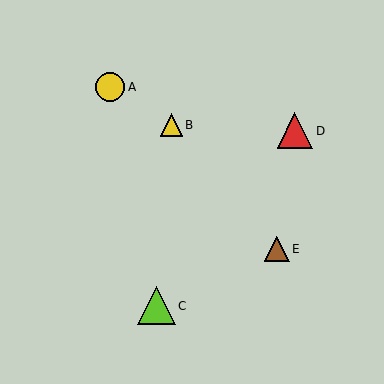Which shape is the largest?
The lime triangle (labeled C) is the largest.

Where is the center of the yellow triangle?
The center of the yellow triangle is at (171, 125).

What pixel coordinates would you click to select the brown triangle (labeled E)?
Click at (277, 249) to select the brown triangle E.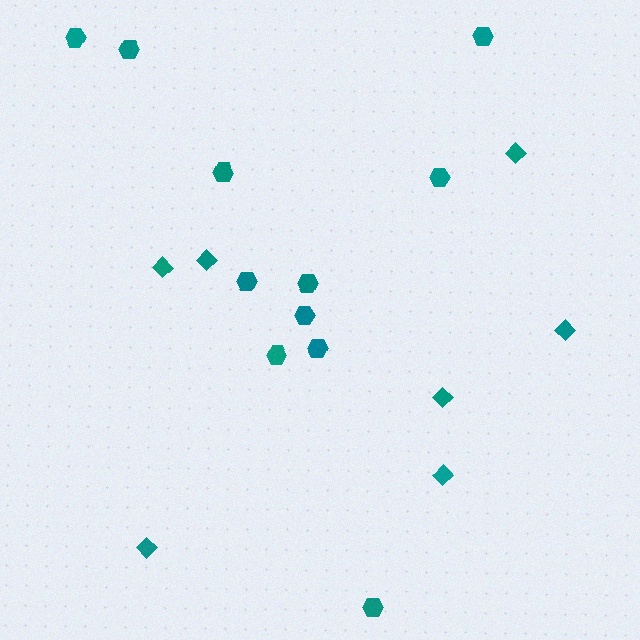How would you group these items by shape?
There are 2 groups: one group of hexagons (11) and one group of diamonds (7).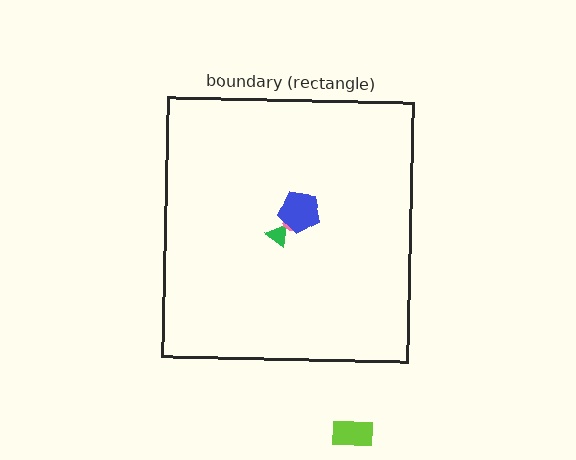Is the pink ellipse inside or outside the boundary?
Inside.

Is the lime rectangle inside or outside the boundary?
Outside.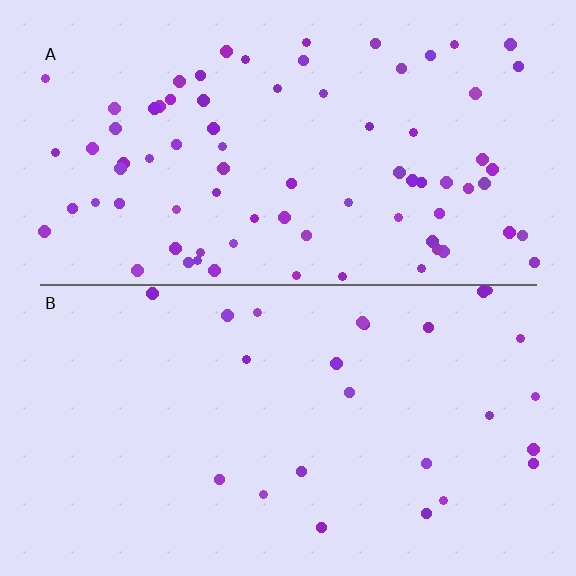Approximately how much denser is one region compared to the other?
Approximately 3.1× — region A over region B.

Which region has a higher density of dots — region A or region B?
A (the top).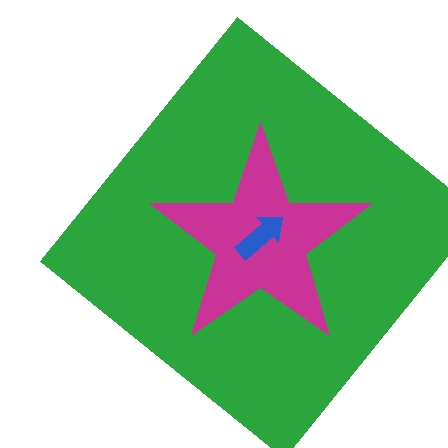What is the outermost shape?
The green diamond.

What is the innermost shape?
The blue arrow.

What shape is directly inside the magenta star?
The blue arrow.